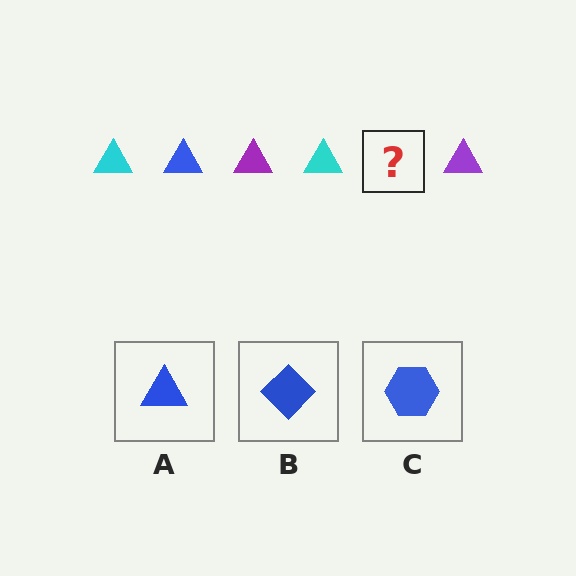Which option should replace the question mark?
Option A.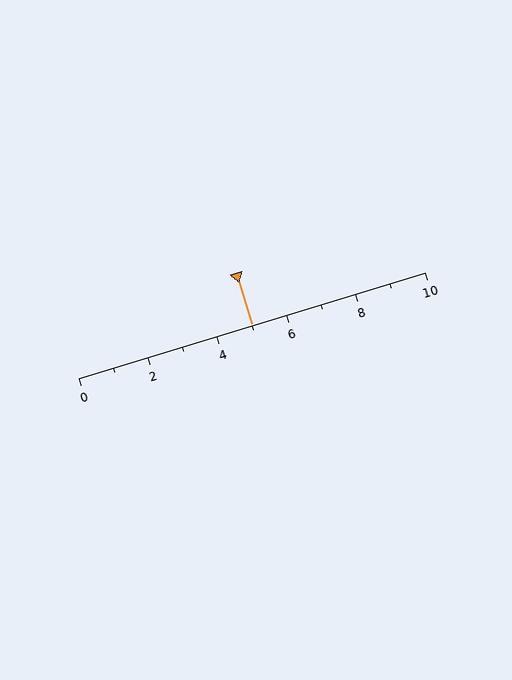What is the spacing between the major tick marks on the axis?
The major ticks are spaced 2 apart.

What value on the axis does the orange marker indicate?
The marker indicates approximately 5.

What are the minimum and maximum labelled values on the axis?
The axis runs from 0 to 10.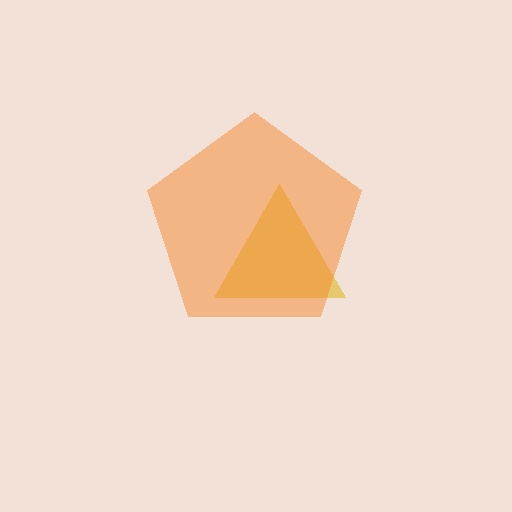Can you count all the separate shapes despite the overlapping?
Yes, there are 2 separate shapes.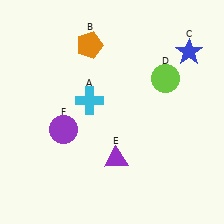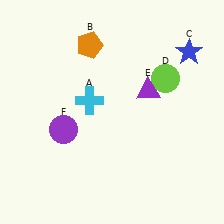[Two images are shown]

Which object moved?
The purple triangle (E) moved up.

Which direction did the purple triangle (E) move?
The purple triangle (E) moved up.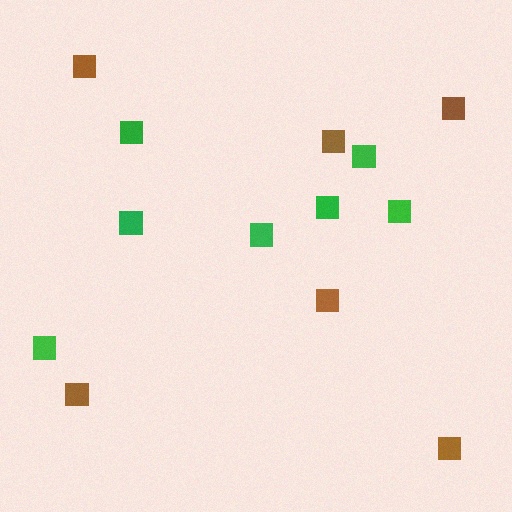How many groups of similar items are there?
There are 2 groups: one group of brown squares (6) and one group of green squares (7).